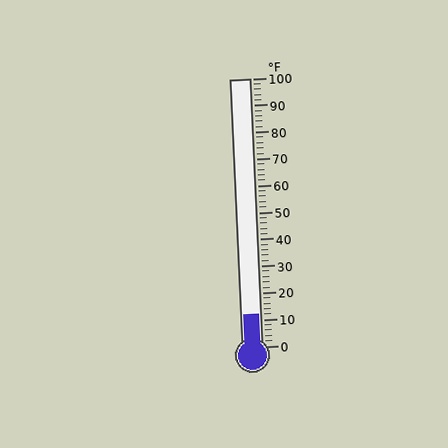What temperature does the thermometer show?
The thermometer shows approximately 12°F.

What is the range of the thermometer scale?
The thermometer scale ranges from 0°F to 100°F.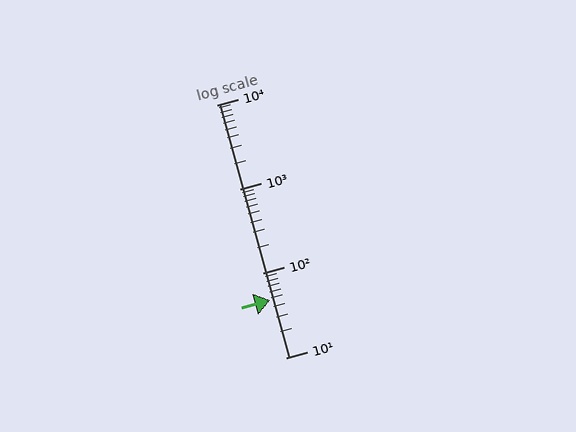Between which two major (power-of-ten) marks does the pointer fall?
The pointer is between 10 and 100.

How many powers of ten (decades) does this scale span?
The scale spans 3 decades, from 10 to 10000.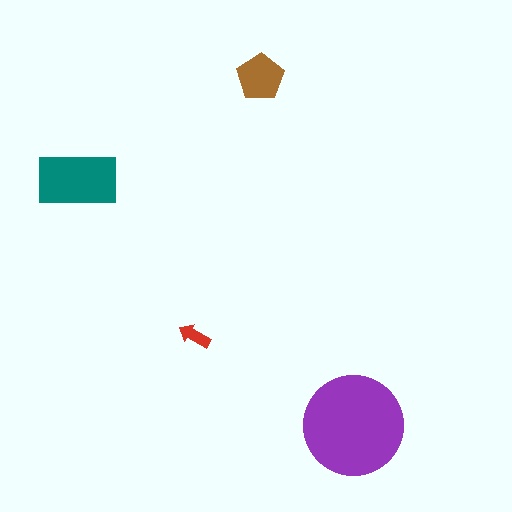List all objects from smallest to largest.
The red arrow, the brown pentagon, the teal rectangle, the purple circle.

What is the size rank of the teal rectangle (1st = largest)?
2nd.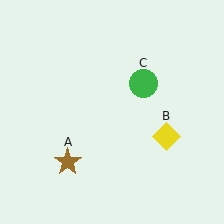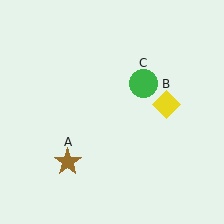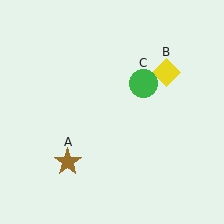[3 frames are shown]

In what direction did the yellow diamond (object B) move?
The yellow diamond (object B) moved up.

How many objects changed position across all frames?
1 object changed position: yellow diamond (object B).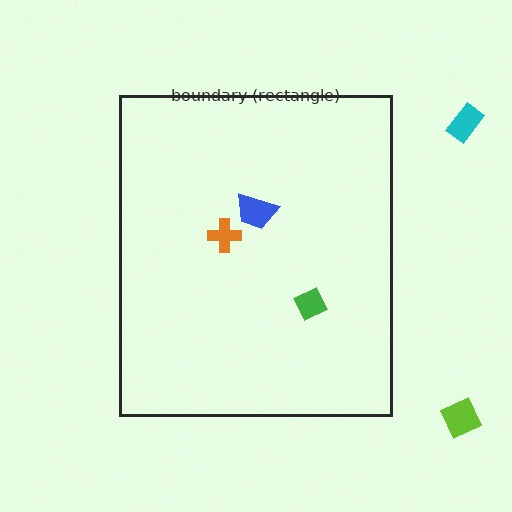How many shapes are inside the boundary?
3 inside, 2 outside.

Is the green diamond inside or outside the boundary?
Inside.